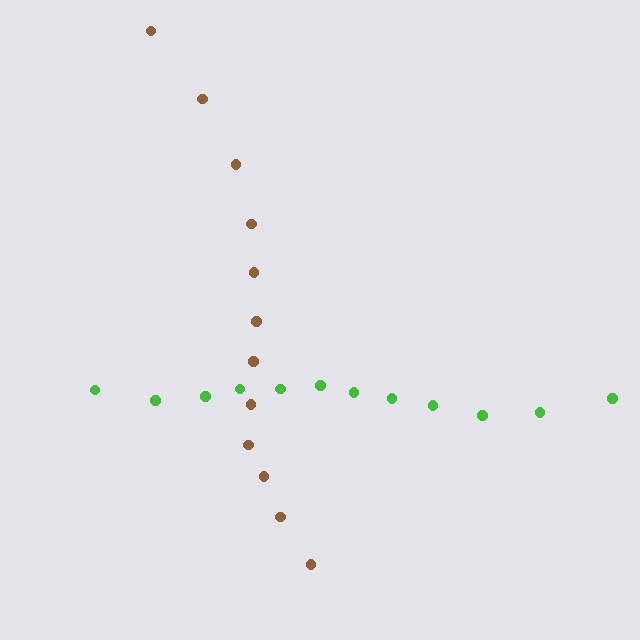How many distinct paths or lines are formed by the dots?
There are 2 distinct paths.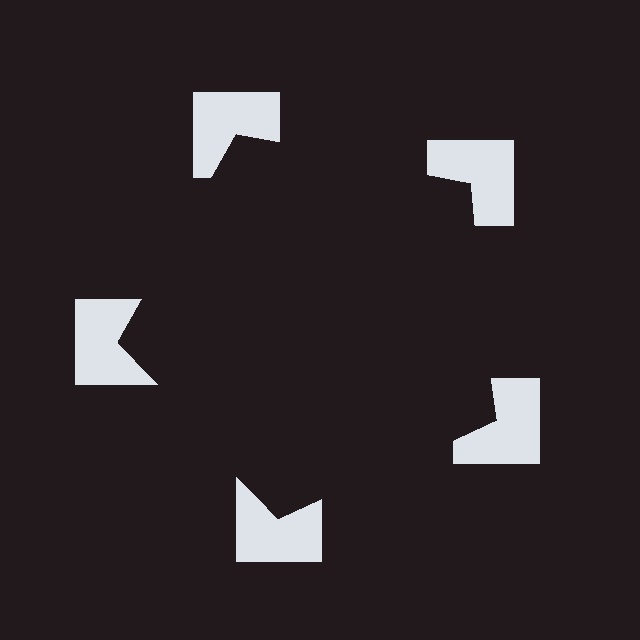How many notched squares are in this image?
There are 5 — one at each vertex of the illusory pentagon.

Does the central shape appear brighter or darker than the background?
It typically appears slightly darker than the background, even though no actual brightness change is drawn.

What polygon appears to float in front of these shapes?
An illusory pentagon — its edges are inferred from the aligned wedge cuts in the notched squares, not physically drawn.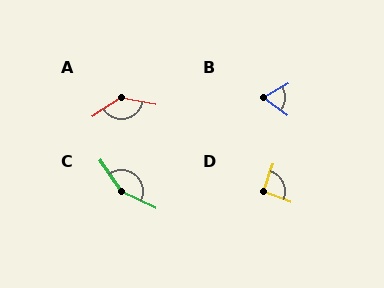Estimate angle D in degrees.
Approximately 93 degrees.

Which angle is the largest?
C, at approximately 150 degrees.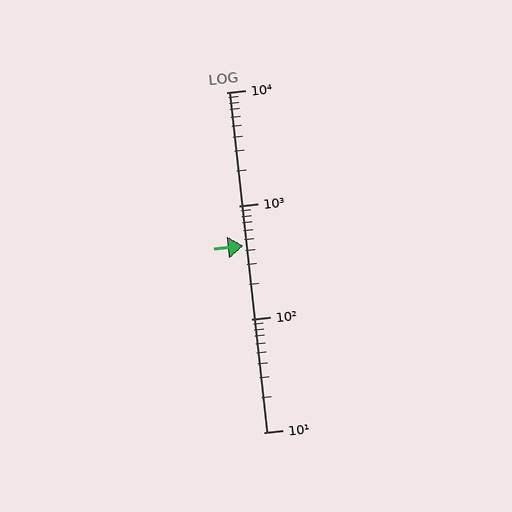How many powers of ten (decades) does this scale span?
The scale spans 3 decades, from 10 to 10000.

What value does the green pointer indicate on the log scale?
The pointer indicates approximately 440.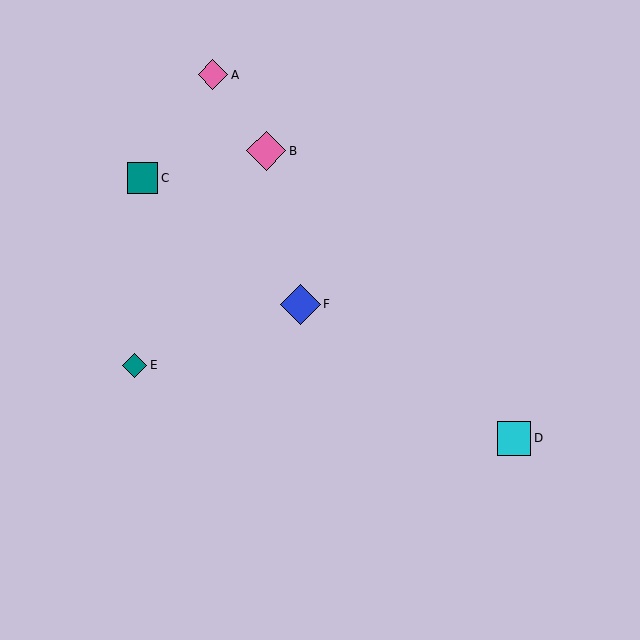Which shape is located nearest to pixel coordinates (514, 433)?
The cyan square (labeled D) at (514, 438) is nearest to that location.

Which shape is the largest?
The blue diamond (labeled F) is the largest.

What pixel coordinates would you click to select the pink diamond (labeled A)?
Click at (213, 75) to select the pink diamond A.